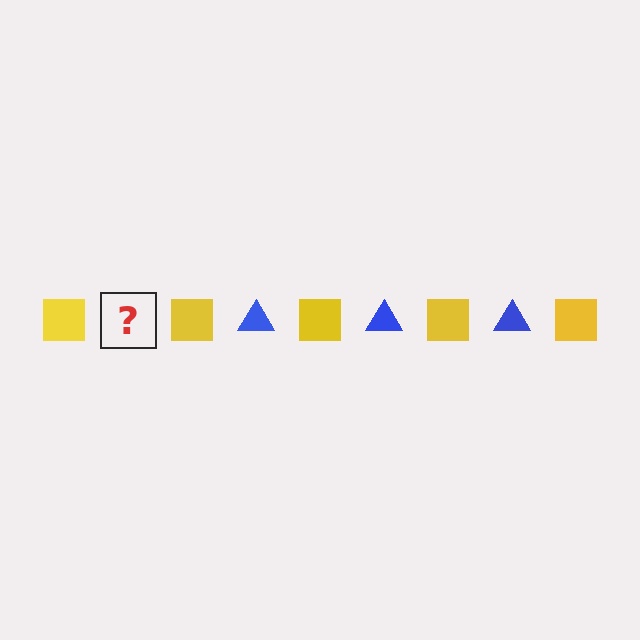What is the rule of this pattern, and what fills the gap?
The rule is that the pattern alternates between yellow square and blue triangle. The gap should be filled with a blue triangle.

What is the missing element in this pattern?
The missing element is a blue triangle.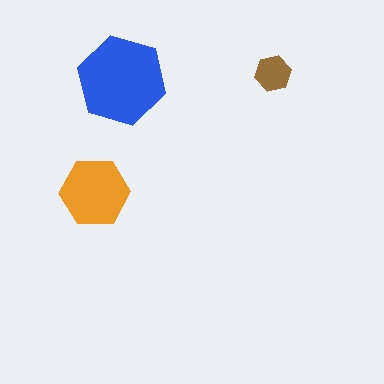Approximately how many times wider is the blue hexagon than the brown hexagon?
About 2.5 times wider.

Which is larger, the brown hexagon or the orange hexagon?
The orange one.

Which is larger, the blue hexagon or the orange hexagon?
The blue one.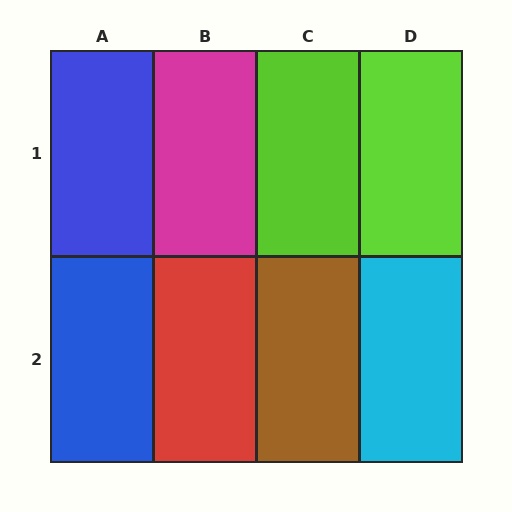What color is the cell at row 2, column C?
Brown.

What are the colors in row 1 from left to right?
Blue, magenta, lime, lime.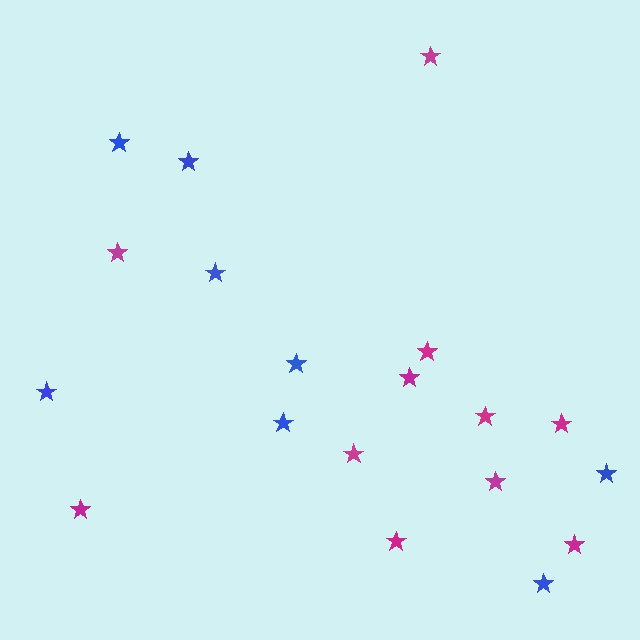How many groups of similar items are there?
There are 2 groups: one group of blue stars (8) and one group of magenta stars (11).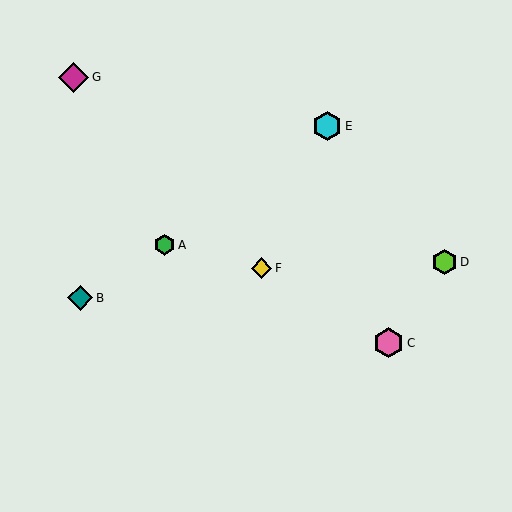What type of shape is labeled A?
Shape A is a green hexagon.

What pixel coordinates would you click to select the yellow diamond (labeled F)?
Click at (261, 268) to select the yellow diamond F.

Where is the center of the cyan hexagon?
The center of the cyan hexagon is at (327, 126).